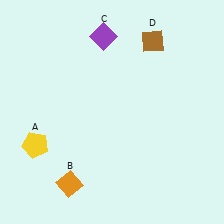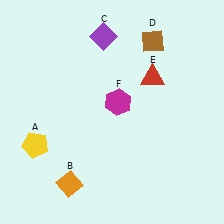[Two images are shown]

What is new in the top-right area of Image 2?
A red triangle (E) was added in the top-right area of Image 2.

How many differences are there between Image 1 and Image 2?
There are 2 differences between the two images.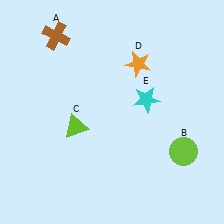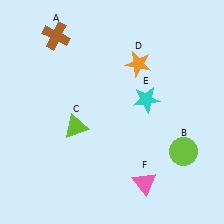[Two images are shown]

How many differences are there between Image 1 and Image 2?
There is 1 difference between the two images.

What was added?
A pink triangle (F) was added in Image 2.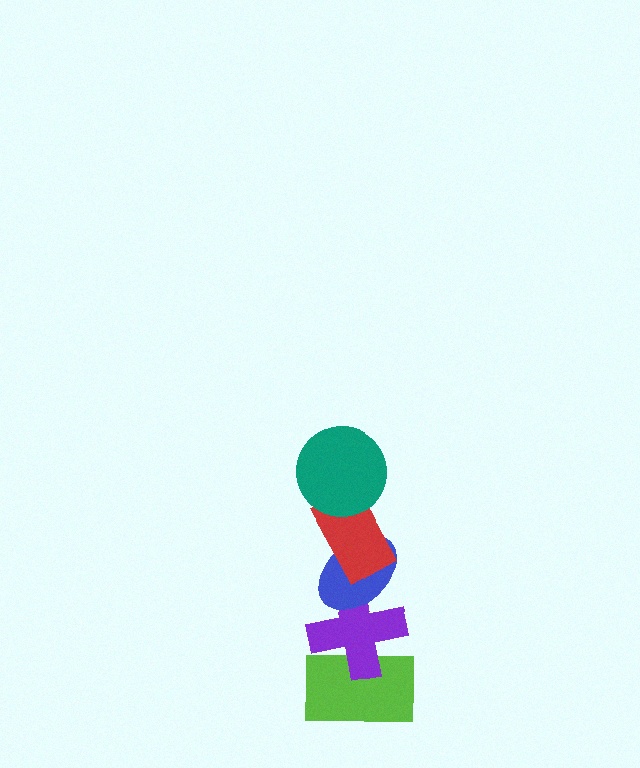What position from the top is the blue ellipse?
The blue ellipse is 3rd from the top.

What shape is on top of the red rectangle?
The teal circle is on top of the red rectangle.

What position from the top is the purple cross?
The purple cross is 4th from the top.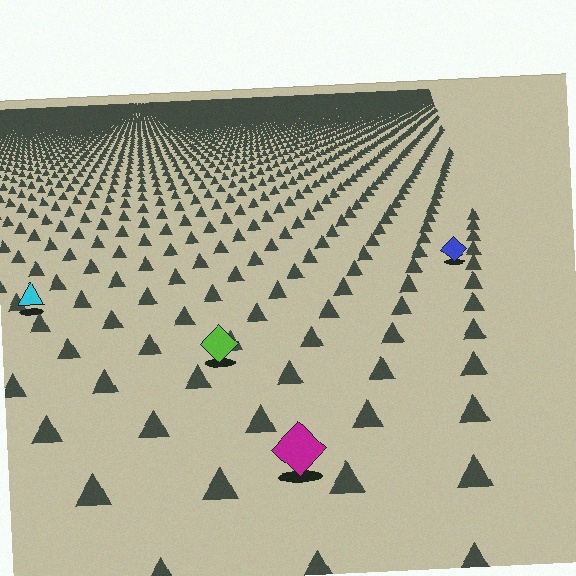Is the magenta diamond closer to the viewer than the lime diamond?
Yes. The magenta diamond is closer — you can tell from the texture gradient: the ground texture is coarser near it.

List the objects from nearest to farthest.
From nearest to farthest: the magenta diamond, the lime diamond, the cyan triangle, the blue diamond.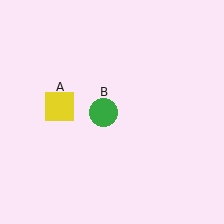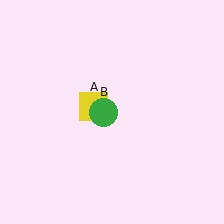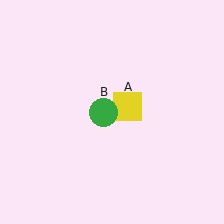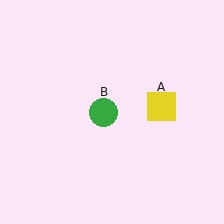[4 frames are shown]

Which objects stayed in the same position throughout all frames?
Green circle (object B) remained stationary.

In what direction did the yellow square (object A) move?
The yellow square (object A) moved right.